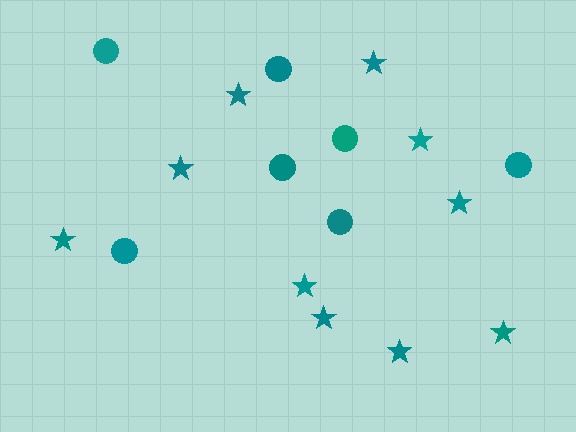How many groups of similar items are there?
There are 2 groups: one group of stars (10) and one group of circles (7).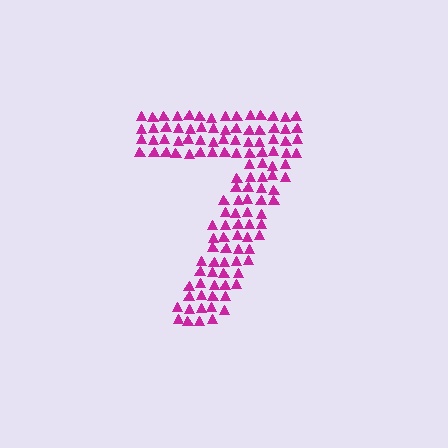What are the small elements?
The small elements are triangles.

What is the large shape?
The large shape is the digit 7.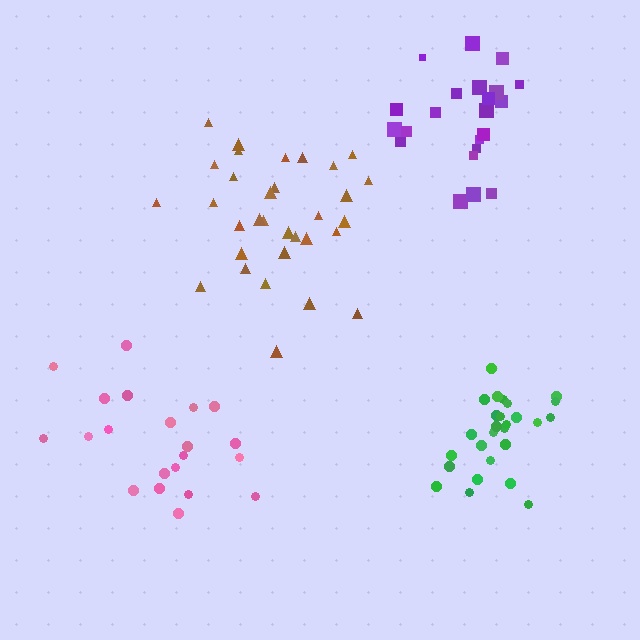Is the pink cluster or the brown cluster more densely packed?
Brown.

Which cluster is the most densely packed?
Green.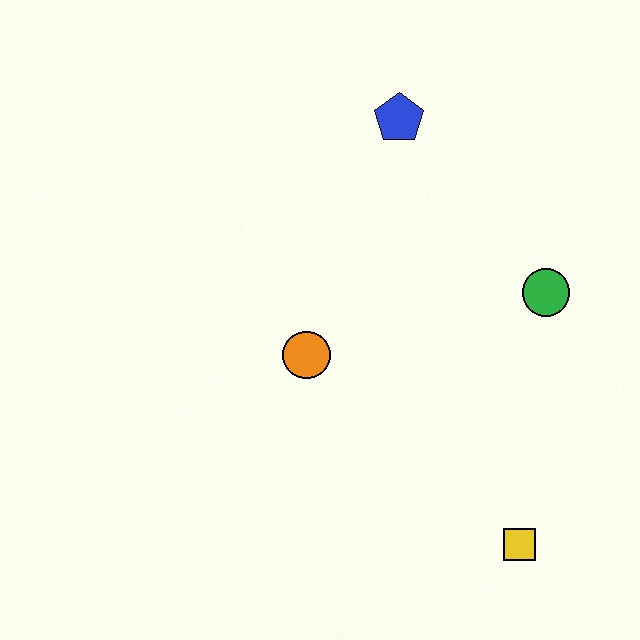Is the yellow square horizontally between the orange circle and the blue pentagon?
No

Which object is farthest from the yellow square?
The blue pentagon is farthest from the yellow square.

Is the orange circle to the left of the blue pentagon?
Yes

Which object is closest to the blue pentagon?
The green circle is closest to the blue pentagon.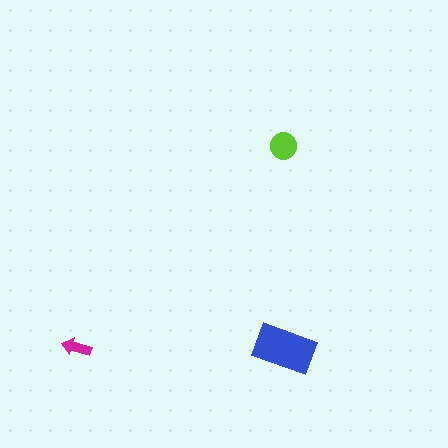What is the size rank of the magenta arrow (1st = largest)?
3rd.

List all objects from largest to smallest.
The blue rectangle, the lime circle, the magenta arrow.